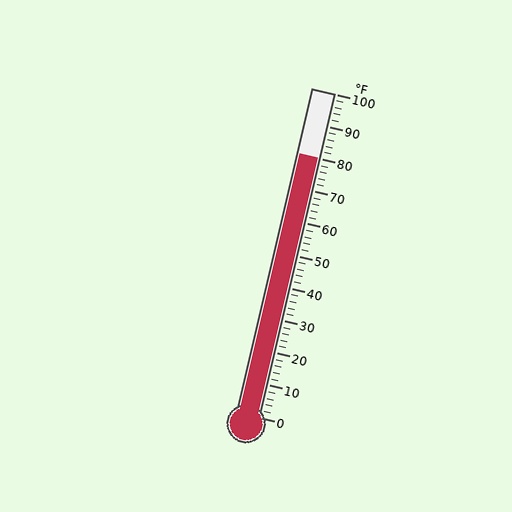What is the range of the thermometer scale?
The thermometer scale ranges from 0°F to 100°F.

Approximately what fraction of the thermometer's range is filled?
The thermometer is filled to approximately 80% of its range.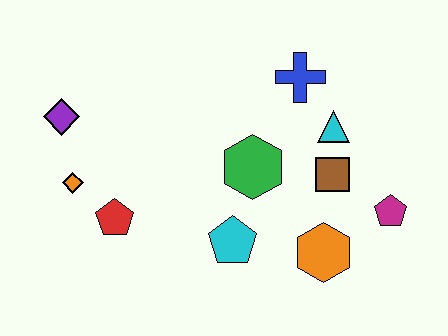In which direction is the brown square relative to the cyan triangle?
The brown square is below the cyan triangle.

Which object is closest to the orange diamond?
The red pentagon is closest to the orange diamond.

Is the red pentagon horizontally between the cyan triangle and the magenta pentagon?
No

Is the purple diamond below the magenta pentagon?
No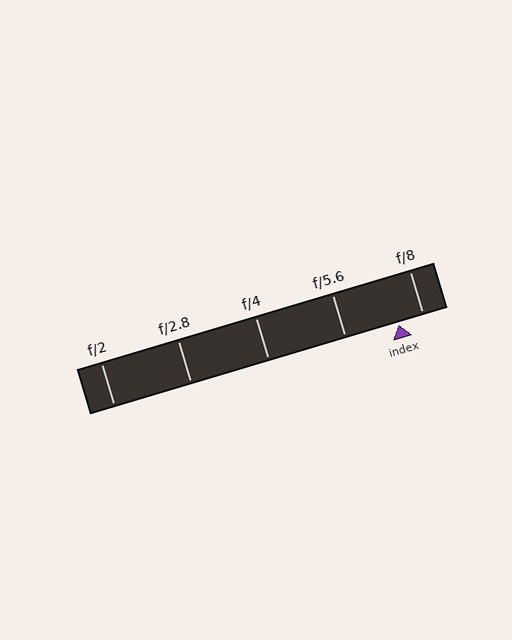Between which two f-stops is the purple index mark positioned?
The index mark is between f/5.6 and f/8.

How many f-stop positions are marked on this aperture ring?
There are 5 f-stop positions marked.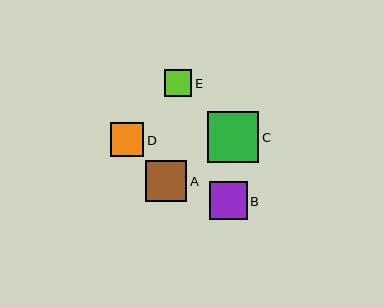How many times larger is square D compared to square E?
Square D is approximately 1.2 times the size of square E.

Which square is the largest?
Square C is the largest with a size of approximately 52 pixels.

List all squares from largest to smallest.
From largest to smallest: C, A, B, D, E.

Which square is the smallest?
Square E is the smallest with a size of approximately 27 pixels.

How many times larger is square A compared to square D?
Square A is approximately 1.2 times the size of square D.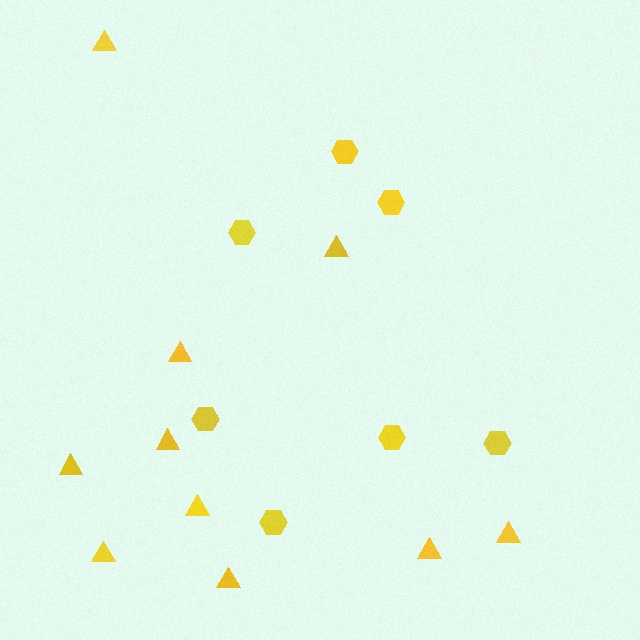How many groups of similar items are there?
There are 2 groups: one group of hexagons (7) and one group of triangles (10).